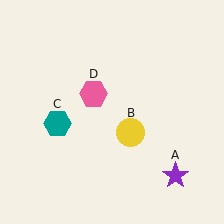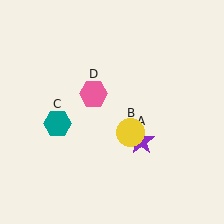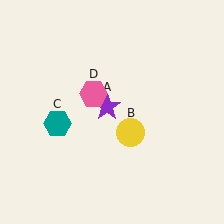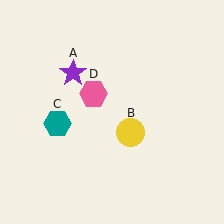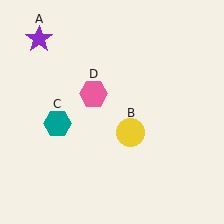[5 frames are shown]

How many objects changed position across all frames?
1 object changed position: purple star (object A).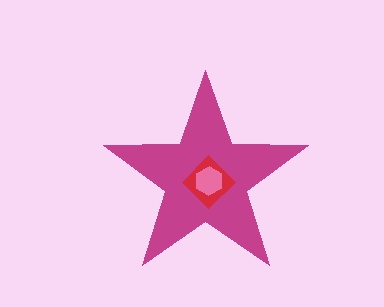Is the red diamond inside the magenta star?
Yes.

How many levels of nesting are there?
3.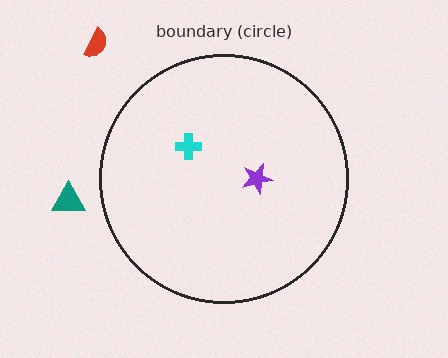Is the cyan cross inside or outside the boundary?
Inside.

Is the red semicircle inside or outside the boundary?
Outside.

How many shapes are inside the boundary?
2 inside, 2 outside.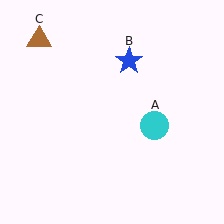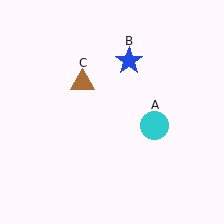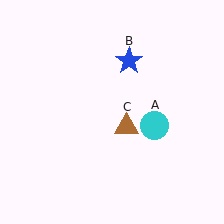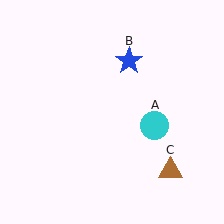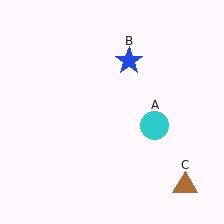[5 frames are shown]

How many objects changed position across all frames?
1 object changed position: brown triangle (object C).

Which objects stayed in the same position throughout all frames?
Cyan circle (object A) and blue star (object B) remained stationary.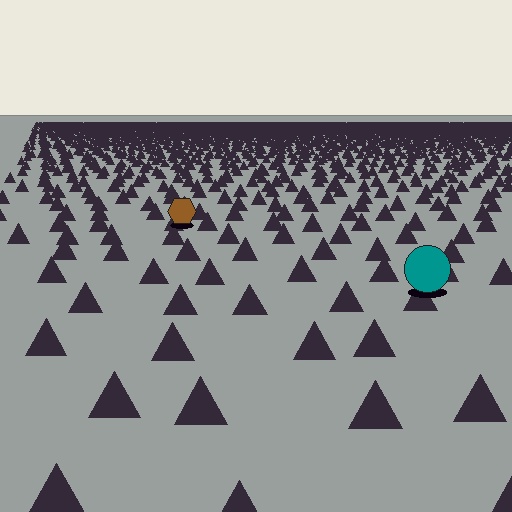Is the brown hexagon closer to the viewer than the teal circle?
No. The teal circle is closer — you can tell from the texture gradient: the ground texture is coarser near it.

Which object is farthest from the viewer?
The brown hexagon is farthest from the viewer. It appears smaller and the ground texture around it is denser.